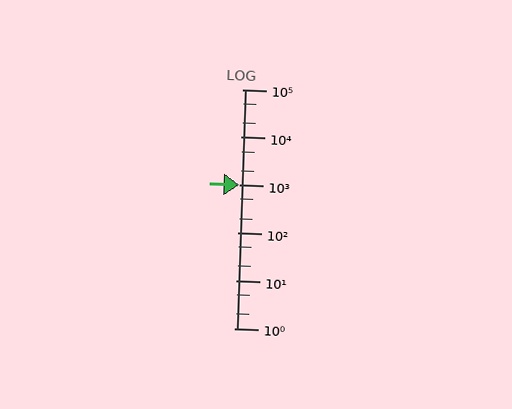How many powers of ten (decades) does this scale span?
The scale spans 5 decades, from 1 to 100000.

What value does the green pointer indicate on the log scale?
The pointer indicates approximately 1000.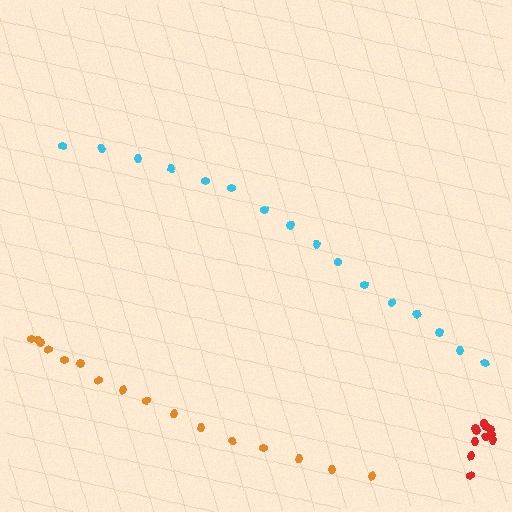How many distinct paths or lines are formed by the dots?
There are 3 distinct paths.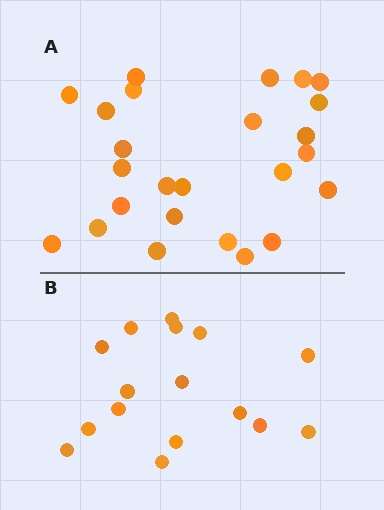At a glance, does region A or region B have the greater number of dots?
Region A (the top region) has more dots.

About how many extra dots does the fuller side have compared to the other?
Region A has roughly 8 or so more dots than region B.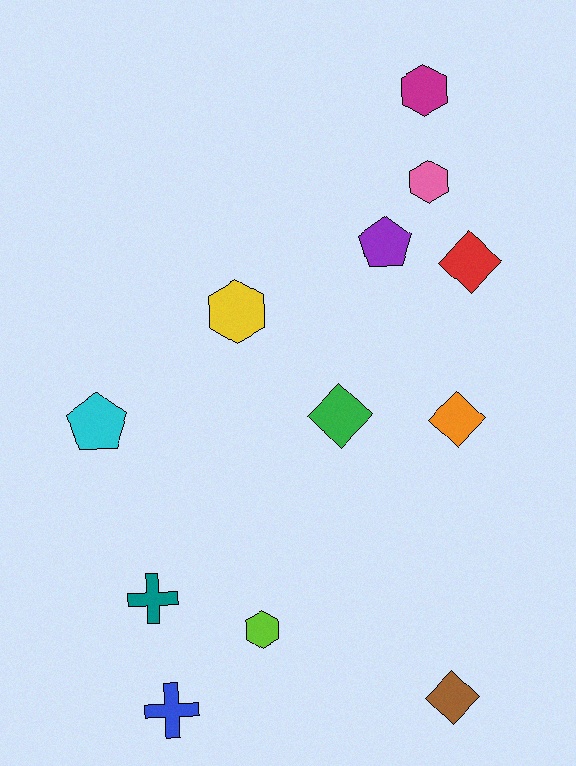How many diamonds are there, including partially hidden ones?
There are 4 diamonds.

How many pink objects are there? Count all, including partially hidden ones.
There is 1 pink object.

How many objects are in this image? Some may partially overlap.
There are 12 objects.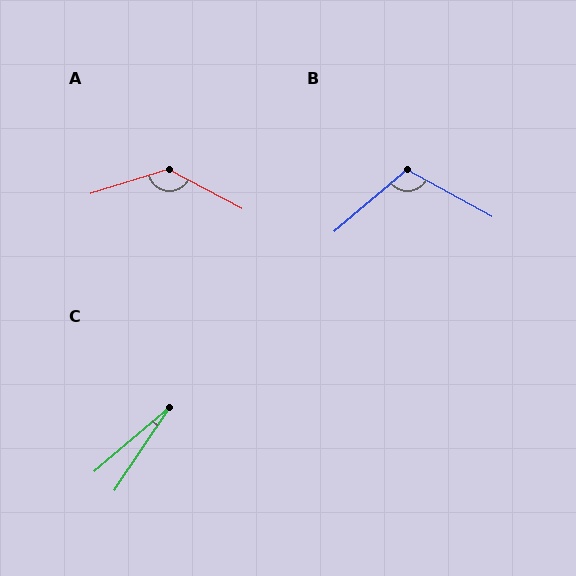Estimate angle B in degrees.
Approximately 111 degrees.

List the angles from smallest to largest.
C (16°), B (111°), A (134°).